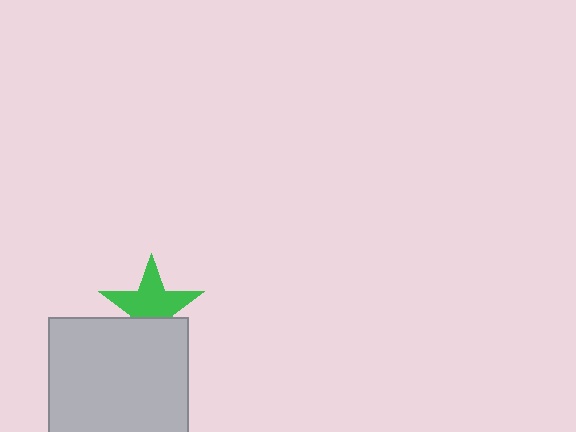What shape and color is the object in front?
The object in front is a light gray square.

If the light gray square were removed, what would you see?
You would see the complete green star.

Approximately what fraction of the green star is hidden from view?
Roughly 34% of the green star is hidden behind the light gray square.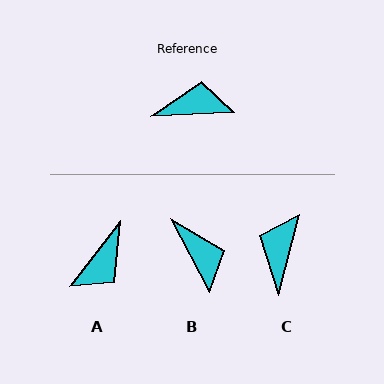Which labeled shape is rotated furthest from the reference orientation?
A, about 131 degrees away.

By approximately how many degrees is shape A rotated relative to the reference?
Approximately 131 degrees clockwise.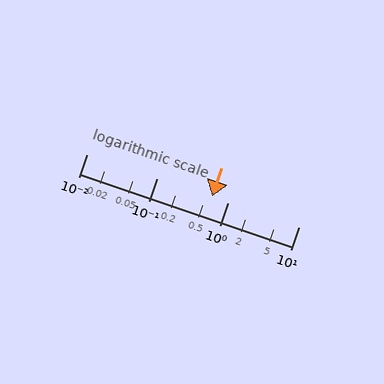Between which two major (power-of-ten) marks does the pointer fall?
The pointer is between 0.1 and 1.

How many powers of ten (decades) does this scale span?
The scale spans 3 decades, from 0.01 to 10.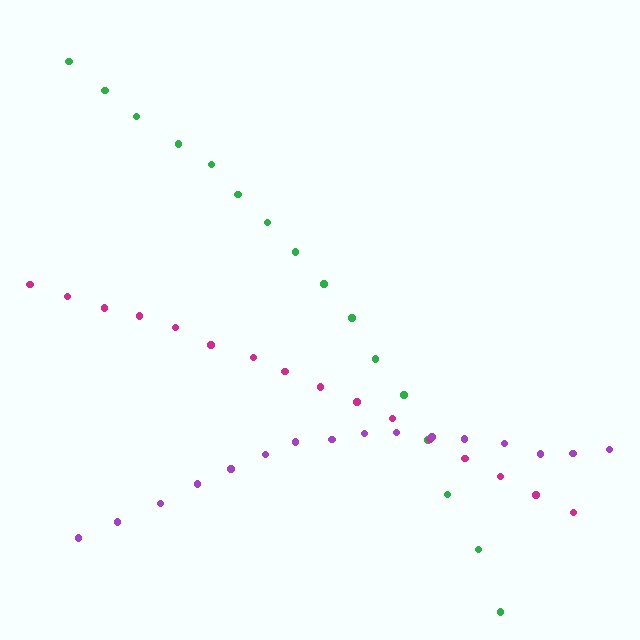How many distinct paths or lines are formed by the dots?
There are 3 distinct paths.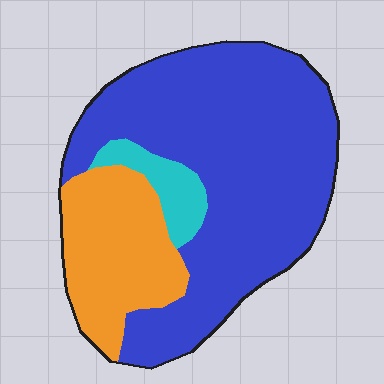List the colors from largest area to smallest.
From largest to smallest: blue, orange, cyan.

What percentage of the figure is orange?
Orange takes up between a sixth and a third of the figure.